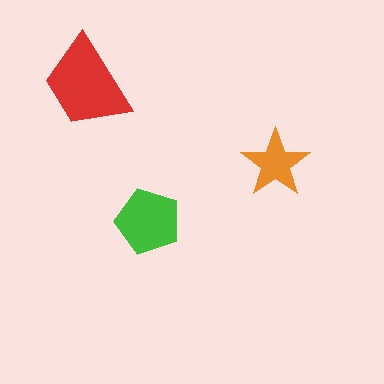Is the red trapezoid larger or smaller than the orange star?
Larger.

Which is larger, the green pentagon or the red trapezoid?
The red trapezoid.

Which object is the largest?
The red trapezoid.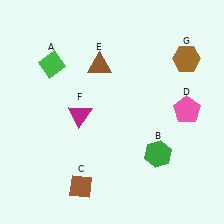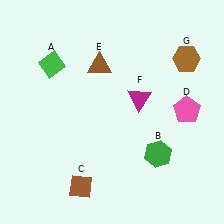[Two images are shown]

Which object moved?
The magenta triangle (F) moved right.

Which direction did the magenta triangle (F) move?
The magenta triangle (F) moved right.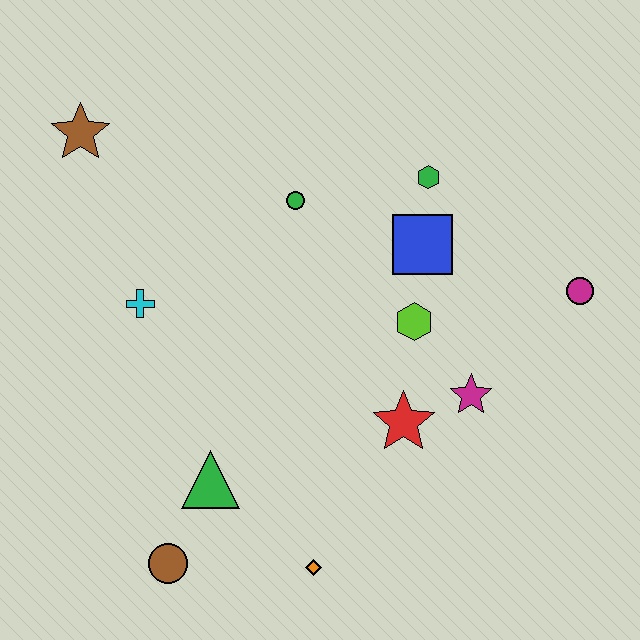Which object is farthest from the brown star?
The magenta circle is farthest from the brown star.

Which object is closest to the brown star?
The cyan cross is closest to the brown star.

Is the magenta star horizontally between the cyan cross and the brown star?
No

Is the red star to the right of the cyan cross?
Yes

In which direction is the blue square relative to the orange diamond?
The blue square is above the orange diamond.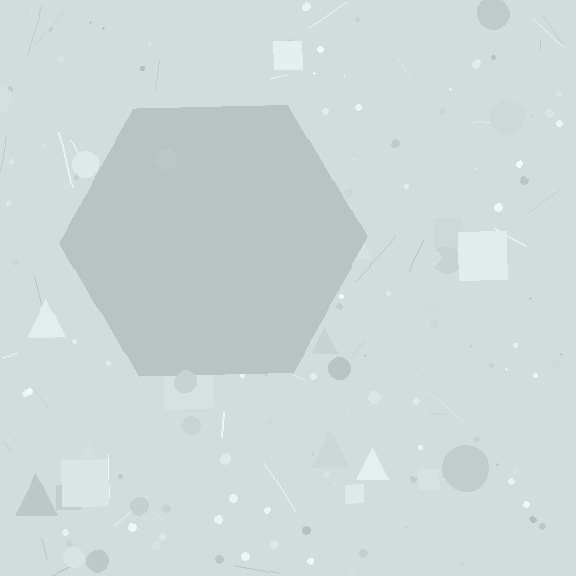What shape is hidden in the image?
A hexagon is hidden in the image.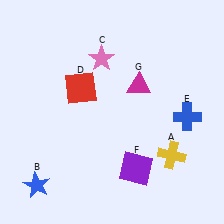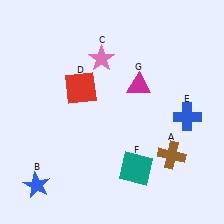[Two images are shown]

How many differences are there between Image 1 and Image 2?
There are 2 differences between the two images.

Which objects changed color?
A changed from yellow to brown. F changed from purple to teal.